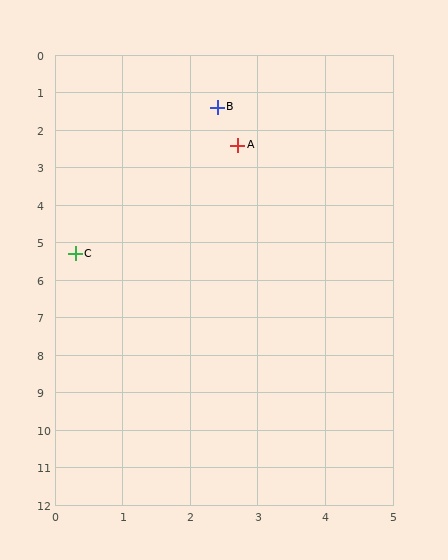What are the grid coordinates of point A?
Point A is at approximately (2.7, 2.4).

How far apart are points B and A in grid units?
Points B and A are about 1.0 grid units apart.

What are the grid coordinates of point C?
Point C is at approximately (0.3, 5.3).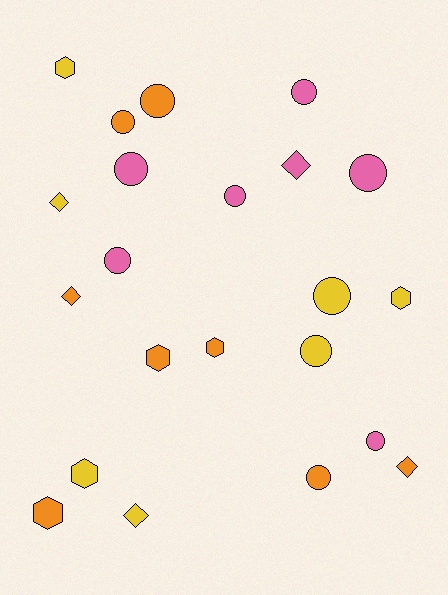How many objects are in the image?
There are 22 objects.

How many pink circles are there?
There are 6 pink circles.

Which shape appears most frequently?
Circle, with 11 objects.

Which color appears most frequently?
Orange, with 8 objects.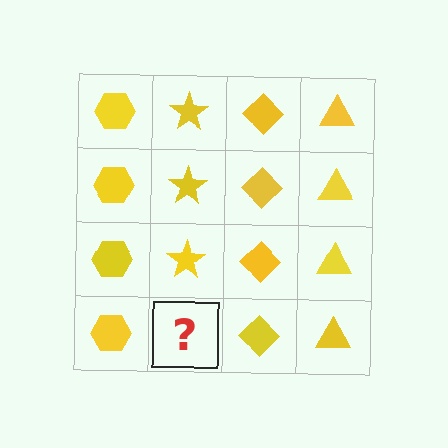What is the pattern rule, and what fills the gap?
The rule is that each column has a consistent shape. The gap should be filled with a yellow star.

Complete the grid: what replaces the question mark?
The question mark should be replaced with a yellow star.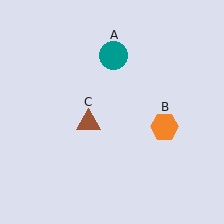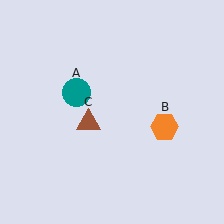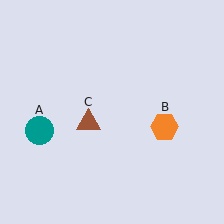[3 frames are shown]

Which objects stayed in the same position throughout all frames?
Orange hexagon (object B) and brown triangle (object C) remained stationary.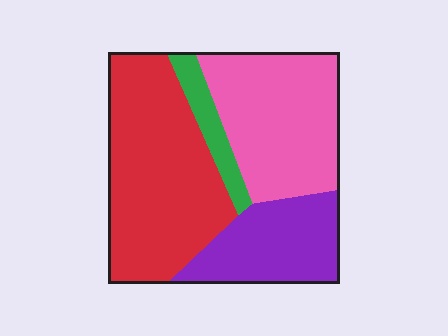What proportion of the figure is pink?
Pink covers 32% of the figure.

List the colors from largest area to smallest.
From largest to smallest: red, pink, purple, green.